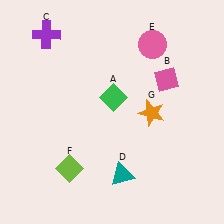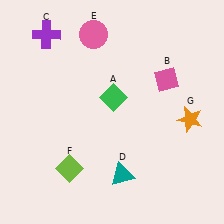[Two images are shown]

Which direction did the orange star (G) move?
The orange star (G) moved right.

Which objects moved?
The objects that moved are: the pink circle (E), the orange star (G).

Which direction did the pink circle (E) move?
The pink circle (E) moved left.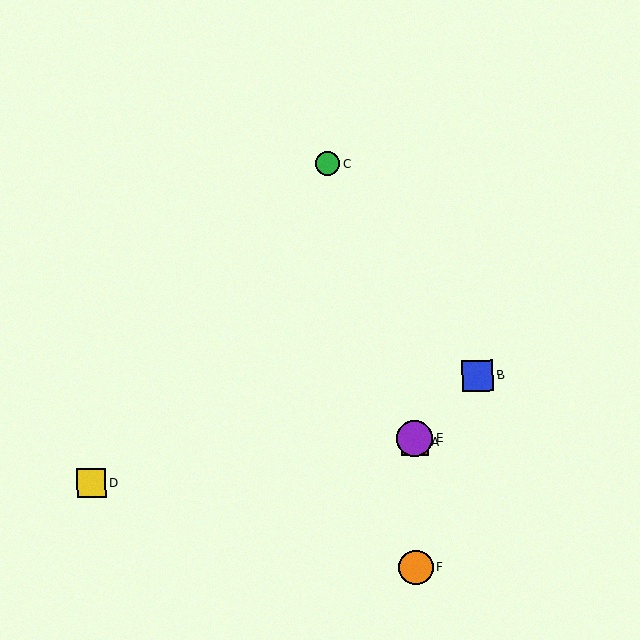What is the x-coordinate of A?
Object A is at x≈415.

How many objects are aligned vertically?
3 objects (A, E, F) are aligned vertically.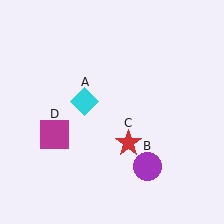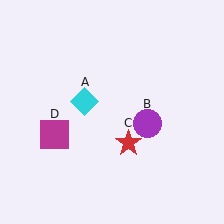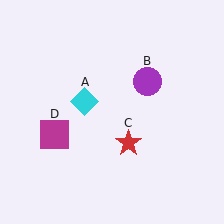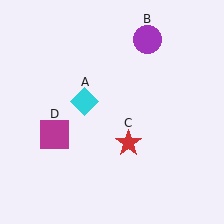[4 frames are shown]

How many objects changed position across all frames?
1 object changed position: purple circle (object B).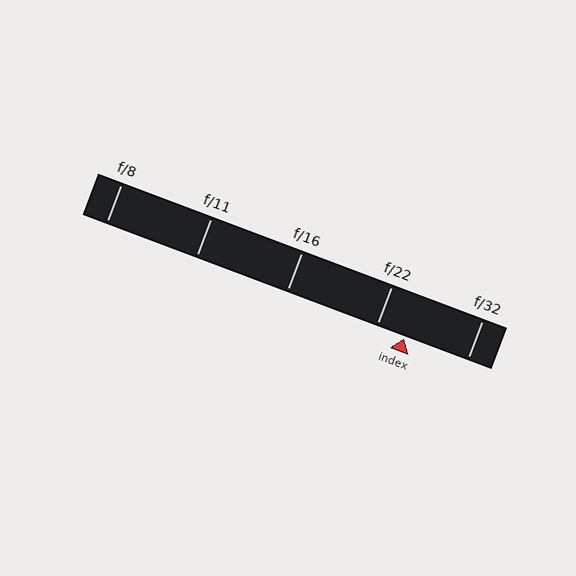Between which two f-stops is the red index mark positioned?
The index mark is between f/22 and f/32.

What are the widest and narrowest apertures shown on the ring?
The widest aperture shown is f/8 and the narrowest is f/32.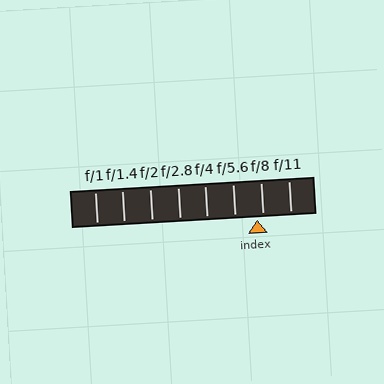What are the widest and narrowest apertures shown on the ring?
The widest aperture shown is f/1 and the narrowest is f/11.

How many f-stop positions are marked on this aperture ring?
There are 8 f-stop positions marked.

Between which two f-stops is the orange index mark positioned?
The index mark is between f/5.6 and f/8.